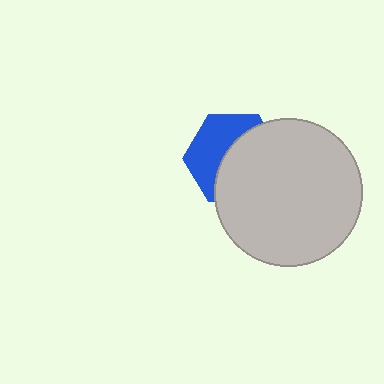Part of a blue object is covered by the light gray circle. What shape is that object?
It is a hexagon.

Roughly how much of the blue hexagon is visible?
A small part of it is visible (roughly 45%).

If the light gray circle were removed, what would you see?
You would see the complete blue hexagon.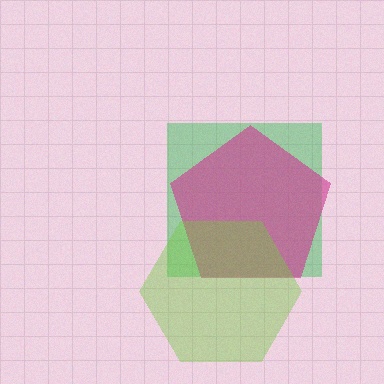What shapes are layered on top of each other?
The layered shapes are: a green square, a magenta pentagon, a lime hexagon.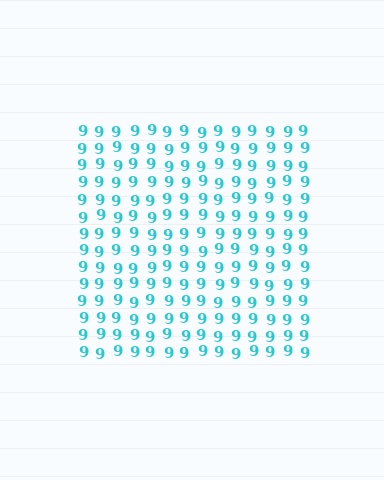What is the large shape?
The large shape is a square.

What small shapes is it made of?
It is made of small digit 9's.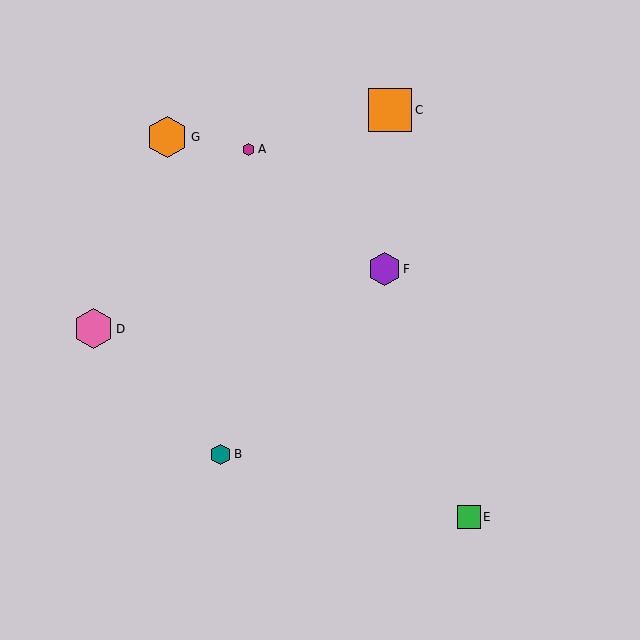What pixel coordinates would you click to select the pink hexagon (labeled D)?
Click at (93, 329) to select the pink hexagon D.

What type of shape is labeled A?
Shape A is a magenta hexagon.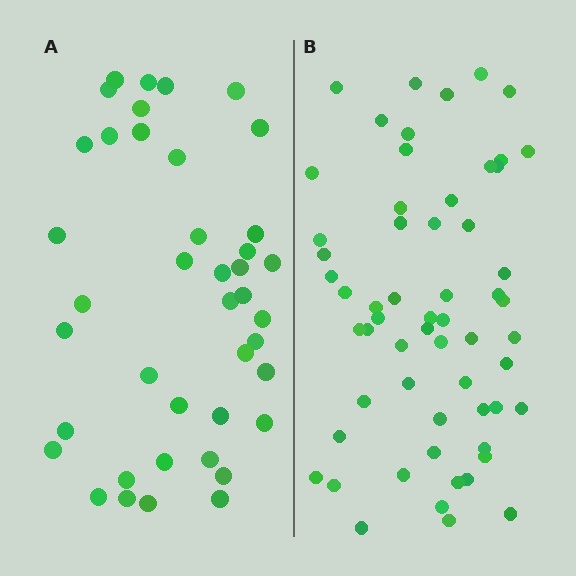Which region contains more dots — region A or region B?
Region B (the right region) has more dots.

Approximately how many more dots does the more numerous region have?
Region B has approximately 20 more dots than region A.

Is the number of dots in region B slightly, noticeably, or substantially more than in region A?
Region B has noticeably more, but not dramatically so. The ratio is roughly 1.4 to 1.